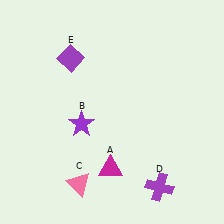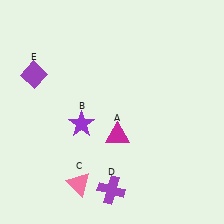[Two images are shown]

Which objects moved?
The objects that moved are: the magenta triangle (A), the purple cross (D), the purple diamond (E).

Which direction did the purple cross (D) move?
The purple cross (D) moved left.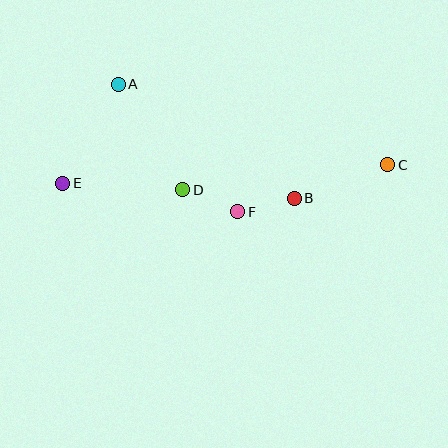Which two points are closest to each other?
Points B and F are closest to each other.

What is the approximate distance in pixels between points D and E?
The distance between D and E is approximately 120 pixels.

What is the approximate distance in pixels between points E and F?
The distance between E and F is approximately 177 pixels.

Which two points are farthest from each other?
Points C and E are farthest from each other.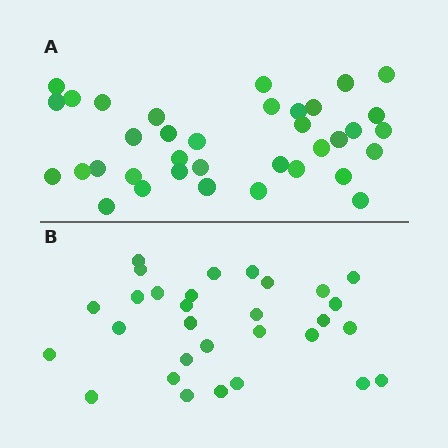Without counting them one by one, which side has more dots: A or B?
Region A (the top region) has more dots.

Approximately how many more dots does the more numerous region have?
Region A has about 6 more dots than region B.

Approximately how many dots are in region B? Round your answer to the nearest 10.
About 30 dots.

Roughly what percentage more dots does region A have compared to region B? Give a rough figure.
About 20% more.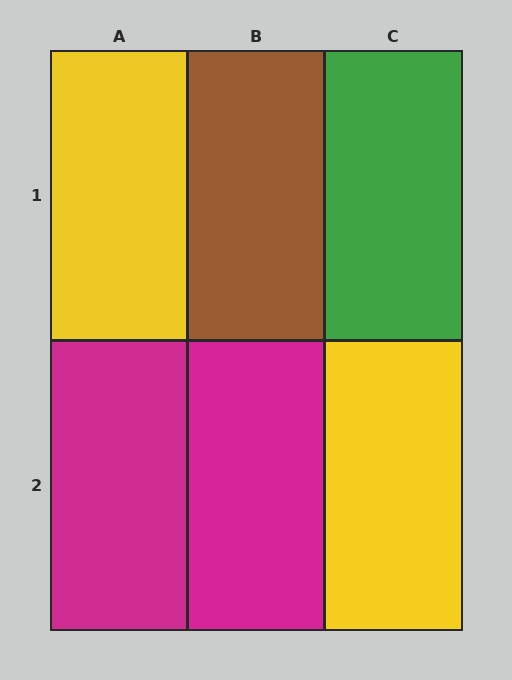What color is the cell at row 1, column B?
Brown.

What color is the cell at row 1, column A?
Yellow.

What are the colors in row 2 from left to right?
Magenta, magenta, yellow.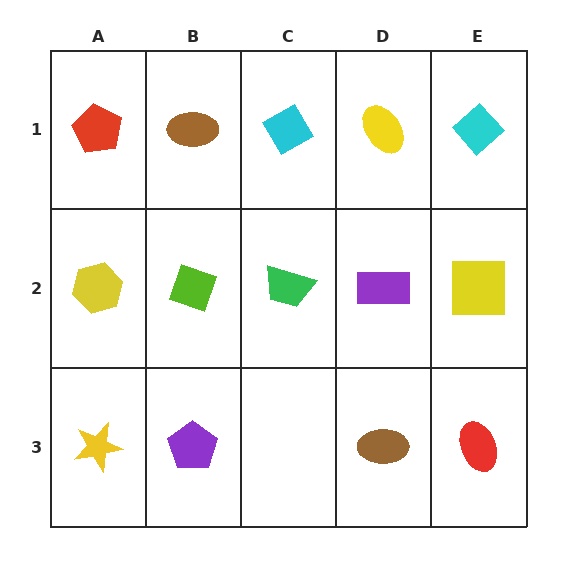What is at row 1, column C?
A cyan diamond.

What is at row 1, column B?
A brown ellipse.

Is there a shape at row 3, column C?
No, that cell is empty.